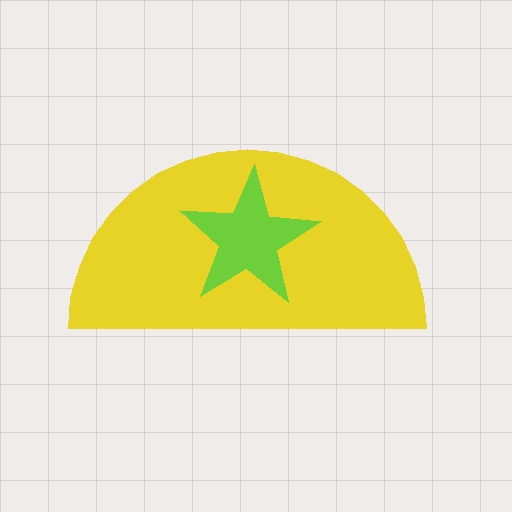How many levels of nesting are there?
2.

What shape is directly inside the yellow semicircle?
The lime star.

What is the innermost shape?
The lime star.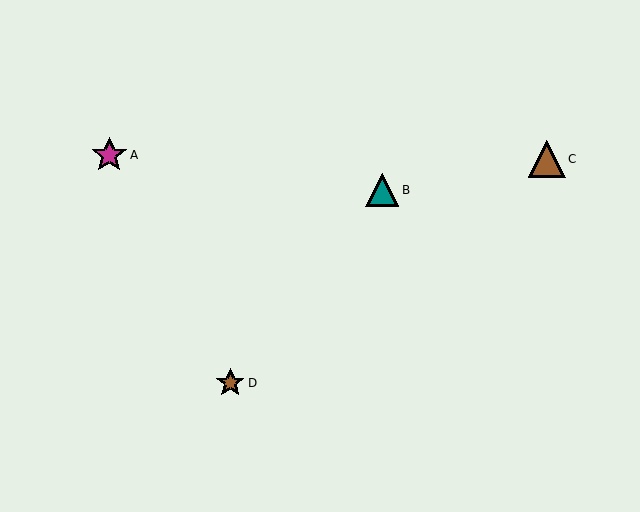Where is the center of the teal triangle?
The center of the teal triangle is at (382, 190).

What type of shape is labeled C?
Shape C is a brown triangle.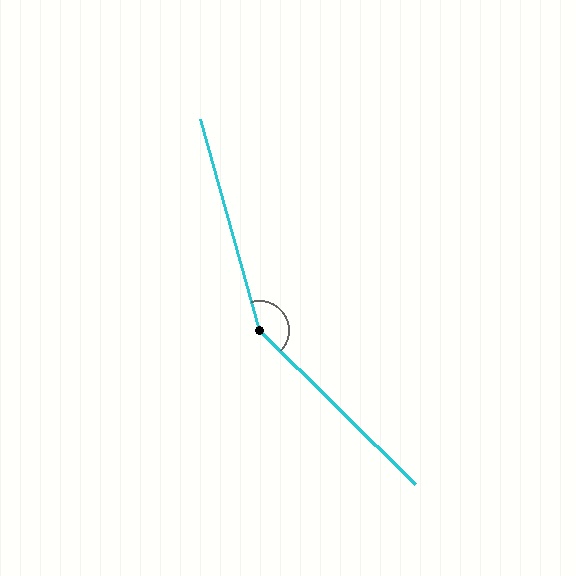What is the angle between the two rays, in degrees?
Approximately 150 degrees.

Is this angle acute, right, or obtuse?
It is obtuse.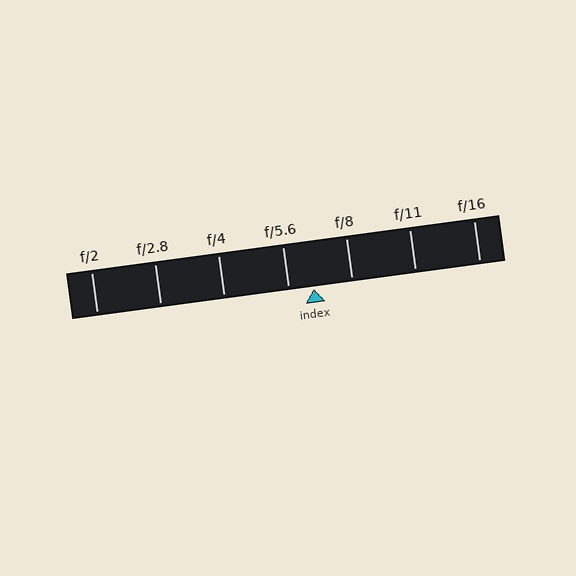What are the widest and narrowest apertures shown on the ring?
The widest aperture shown is f/2 and the narrowest is f/16.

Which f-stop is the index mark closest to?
The index mark is closest to f/5.6.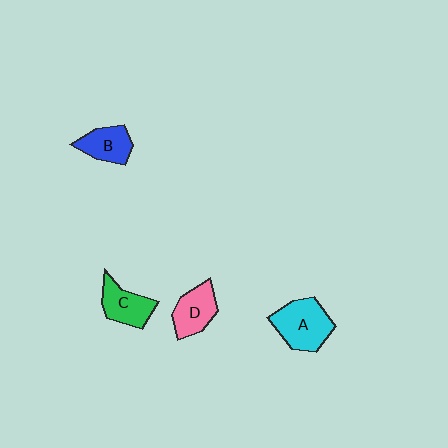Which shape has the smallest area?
Shape B (blue).